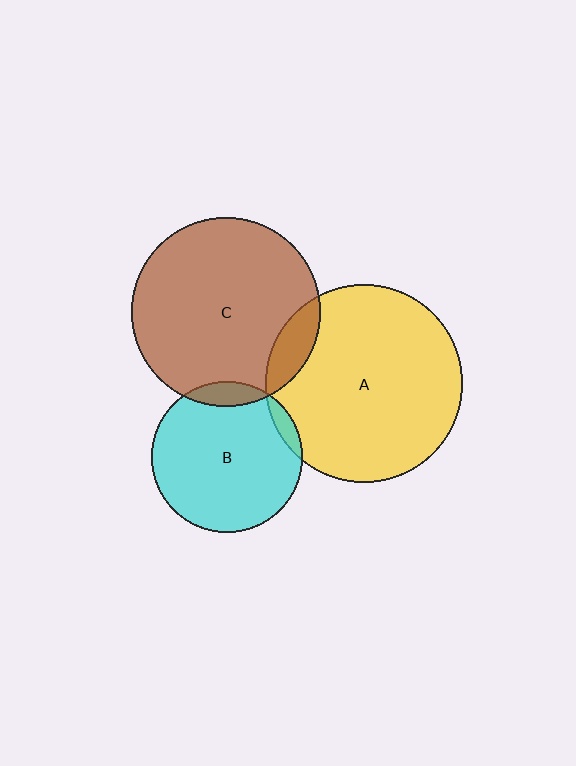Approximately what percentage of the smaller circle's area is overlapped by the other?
Approximately 5%.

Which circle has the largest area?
Circle A (yellow).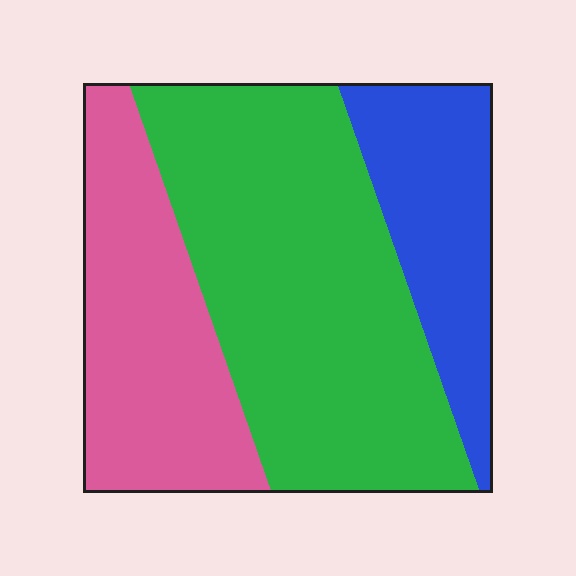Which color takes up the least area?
Blue, at roughly 20%.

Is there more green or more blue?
Green.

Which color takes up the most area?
Green, at roughly 50%.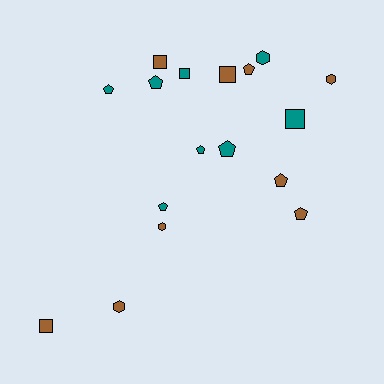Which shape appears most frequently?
Pentagon, with 8 objects.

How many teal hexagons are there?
There is 1 teal hexagon.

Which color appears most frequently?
Brown, with 9 objects.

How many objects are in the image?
There are 17 objects.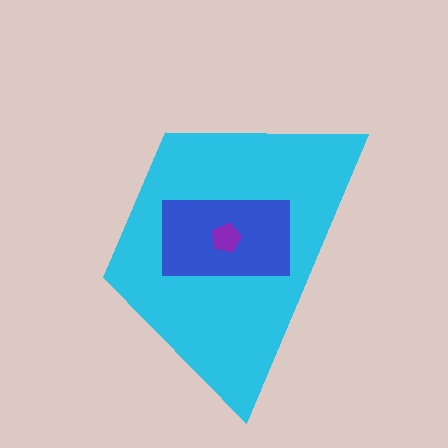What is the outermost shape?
The cyan trapezoid.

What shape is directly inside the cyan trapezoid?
The blue rectangle.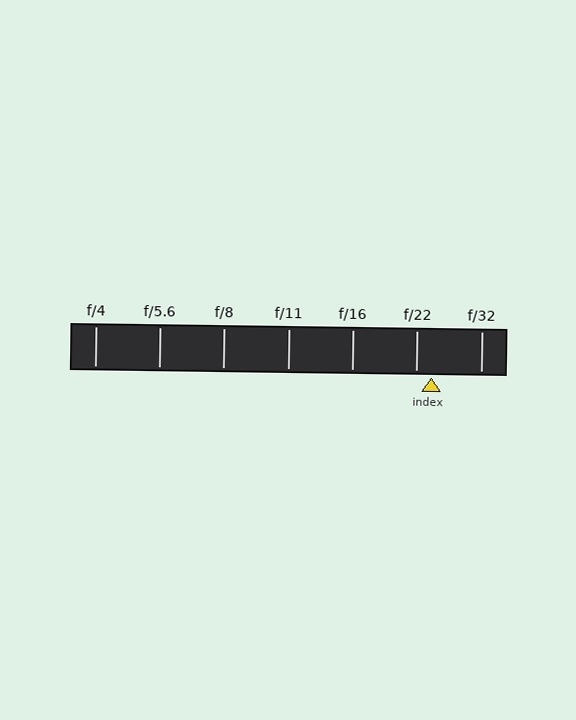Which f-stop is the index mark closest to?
The index mark is closest to f/22.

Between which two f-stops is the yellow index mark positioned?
The index mark is between f/22 and f/32.